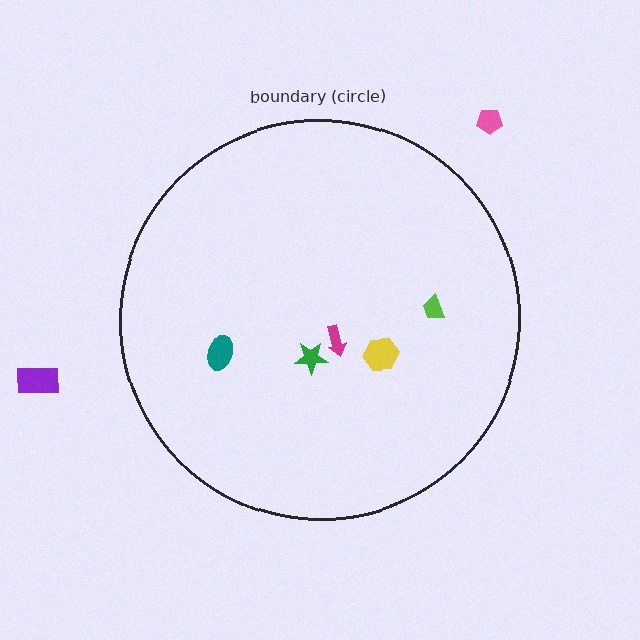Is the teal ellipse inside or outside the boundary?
Inside.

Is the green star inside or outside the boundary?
Inside.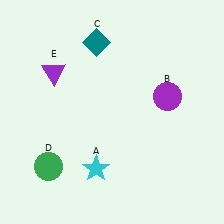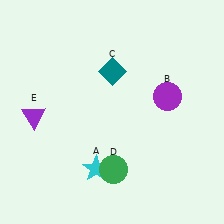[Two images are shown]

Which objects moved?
The objects that moved are: the teal diamond (C), the green circle (D), the purple triangle (E).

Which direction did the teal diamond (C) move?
The teal diamond (C) moved down.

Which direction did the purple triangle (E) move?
The purple triangle (E) moved down.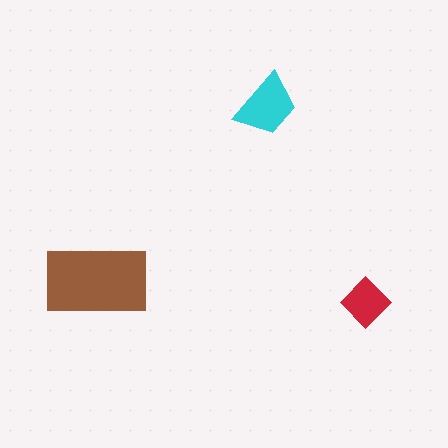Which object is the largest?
The brown rectangle.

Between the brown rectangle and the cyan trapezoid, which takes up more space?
The brown rectangle.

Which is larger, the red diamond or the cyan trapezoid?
The cyan trapezoid.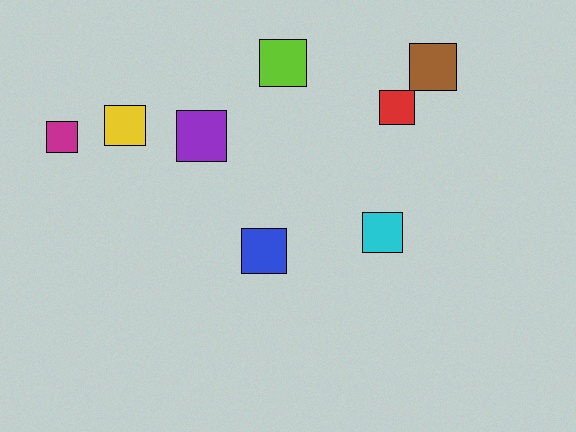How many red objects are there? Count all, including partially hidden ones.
There is 1 red object.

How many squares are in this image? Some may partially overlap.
There are 8 squares.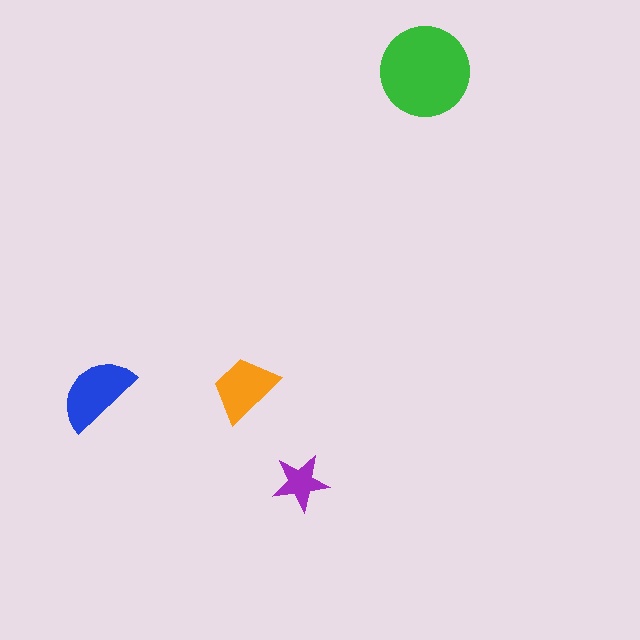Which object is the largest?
The green circle.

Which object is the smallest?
The purple star.